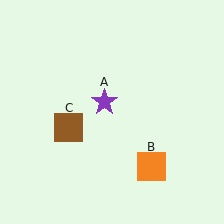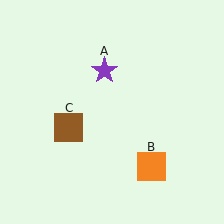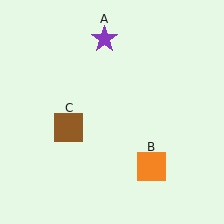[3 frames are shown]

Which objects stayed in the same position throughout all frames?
Orange square (object B) and brown square (object C) remained stationary.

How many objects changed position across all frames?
1 object changed position: purple star (object A).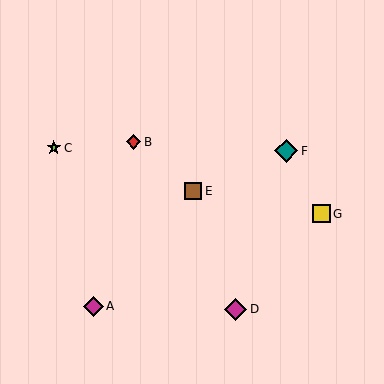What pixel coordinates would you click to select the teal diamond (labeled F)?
Click at (286, 151) to select the teal diamond F.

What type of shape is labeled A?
Shape A is a magenta diamond.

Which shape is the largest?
The teal diamond (labeled F) is the largest.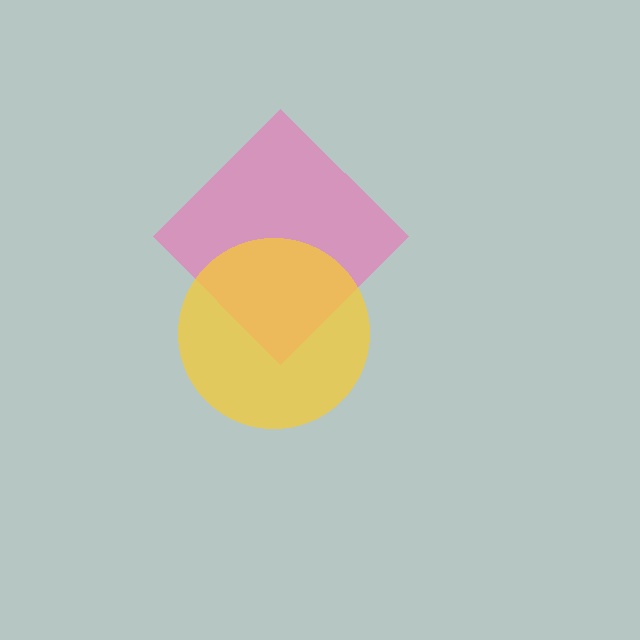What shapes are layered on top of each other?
The layered shapes are: a pink diamond, a yellow circle.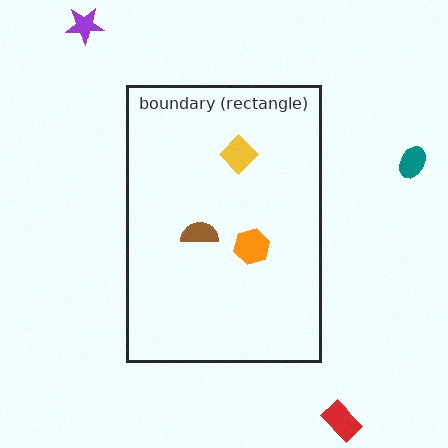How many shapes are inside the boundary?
3 inside, 3 outside.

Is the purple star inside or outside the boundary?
Outside.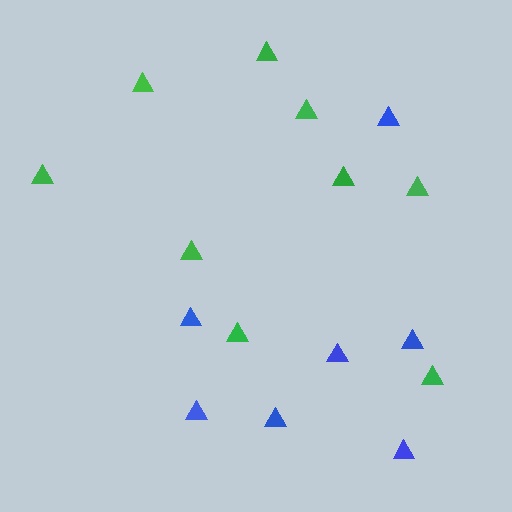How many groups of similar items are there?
There are 2 groups: one group of blue triangles (7) and one group of green triangles (9).